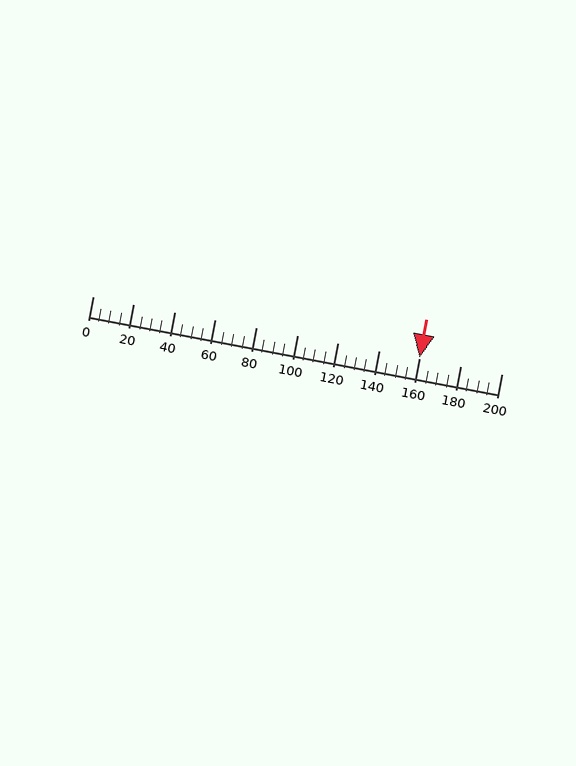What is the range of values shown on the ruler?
The ruler shows values from 0 to 200.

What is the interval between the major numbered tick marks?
The major tick marks are spaced 20 units apart.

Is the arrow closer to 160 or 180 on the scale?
The arrow is closer to 160.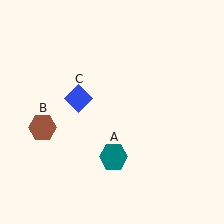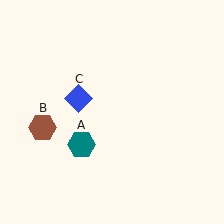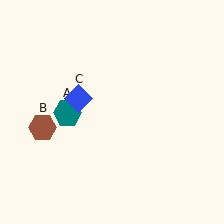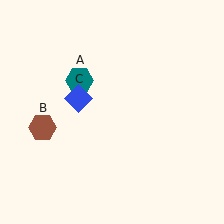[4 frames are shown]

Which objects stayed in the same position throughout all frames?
Brown hexagon (object B) and blue diamond (object C) remained stationary.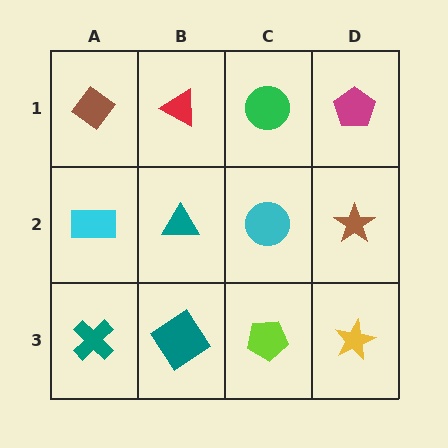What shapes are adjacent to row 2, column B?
A red triangle (row 1, column B), a teal diamond (row 3, column B), a cyan rectangle (row 2, column A), a cyan circle (row 2, column C).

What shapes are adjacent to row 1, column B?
A teal triangle (row 2, column B), a brown diamond (row 1, column A), a green circle (row 1, column C).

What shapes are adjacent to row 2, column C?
A green circle (row 1, column C), a lime pentagon (row 3, column C), a teal triangle (row 2, column B), a brown star (row 2, column D).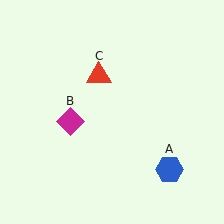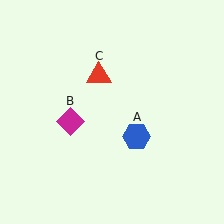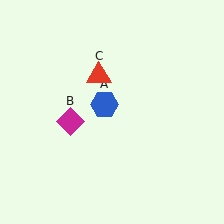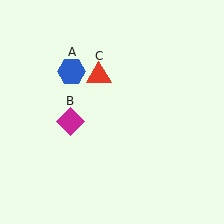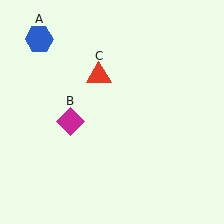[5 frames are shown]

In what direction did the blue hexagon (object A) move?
The blue hexagon (object A) moved up and to the left.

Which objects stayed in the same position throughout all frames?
Magenta diamond (object B) and red triangle (object C) remained stationary.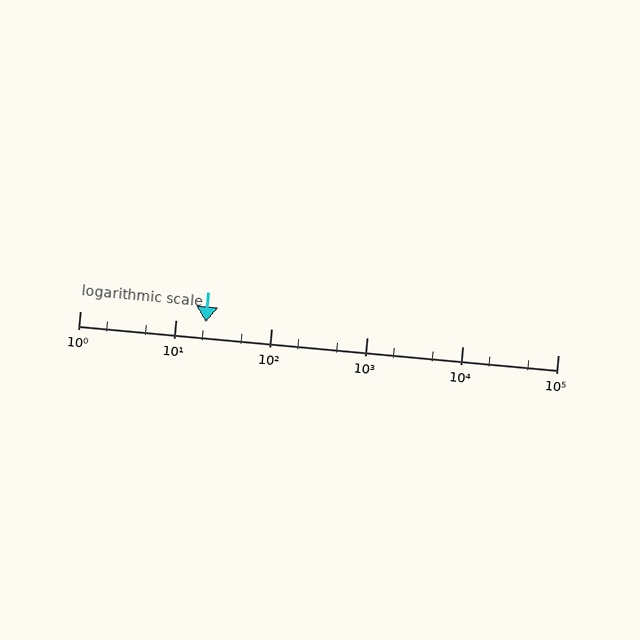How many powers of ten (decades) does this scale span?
The scale spans 5 decades, from 1 to 100000.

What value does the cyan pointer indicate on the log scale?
The pointer indicates approximately 21.